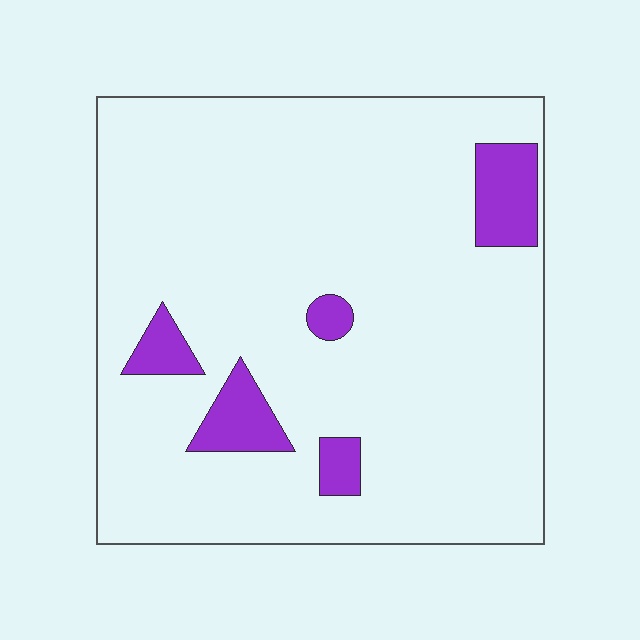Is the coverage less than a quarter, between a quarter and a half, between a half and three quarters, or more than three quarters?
Less than a quarter.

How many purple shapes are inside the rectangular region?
5.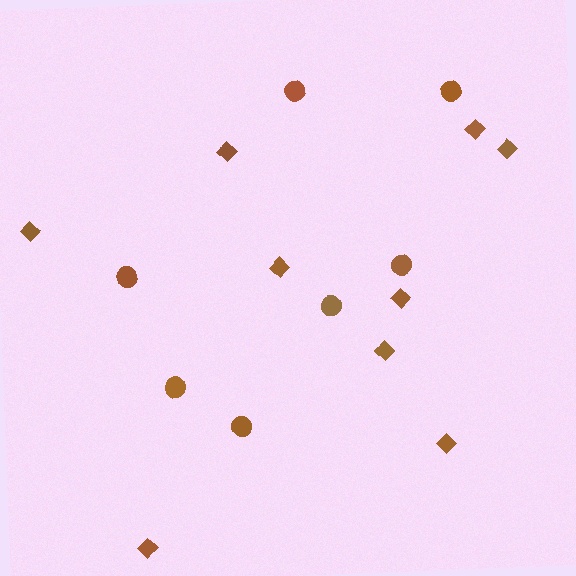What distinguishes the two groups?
There are 2 groups: one group of circles (7) and one group of diamonds (9).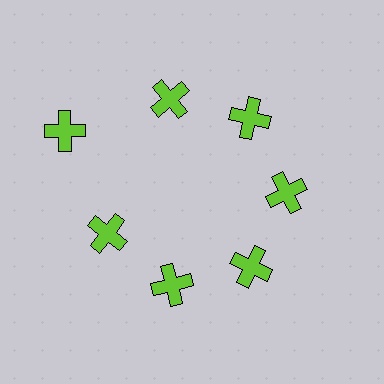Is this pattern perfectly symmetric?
No. The 7 lime crosses are arranged in a ring, but one element near the 10 o'clock position is pushed outward from the center, breaking the 7-fold rotational symmetry.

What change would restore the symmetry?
The symmetry would be restored by moving it inward, back onto the ring so that all 7 crosses sit at equal angles and equal distance from the center.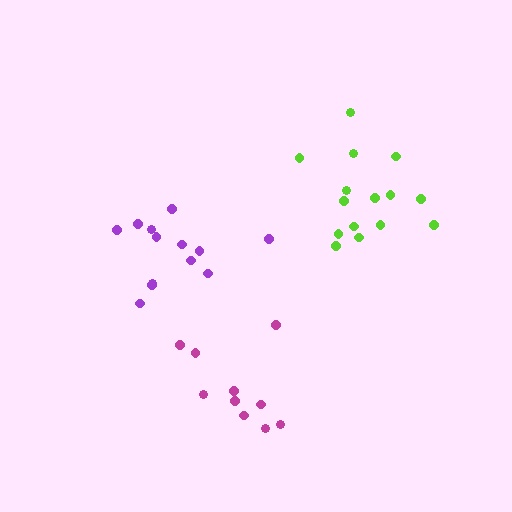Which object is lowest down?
The magenta cluster is bottommost.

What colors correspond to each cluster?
The clusters are colored: magenta, purple, lime.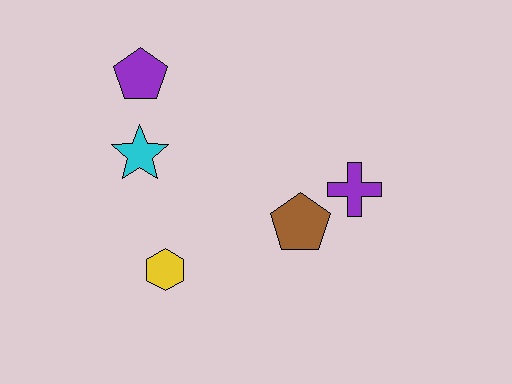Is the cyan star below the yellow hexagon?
No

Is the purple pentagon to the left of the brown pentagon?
Yes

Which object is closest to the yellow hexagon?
The cyan star is closest to the yellow hexagon.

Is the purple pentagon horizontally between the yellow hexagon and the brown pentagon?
No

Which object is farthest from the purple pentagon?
The purple cross is farthest from the purple pentagon.